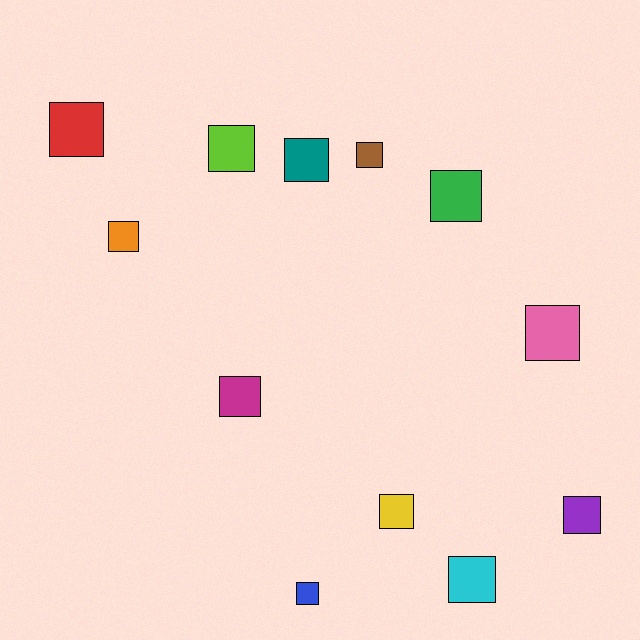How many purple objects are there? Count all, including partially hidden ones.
There is 1 purple object.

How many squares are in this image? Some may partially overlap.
There are 12 squares.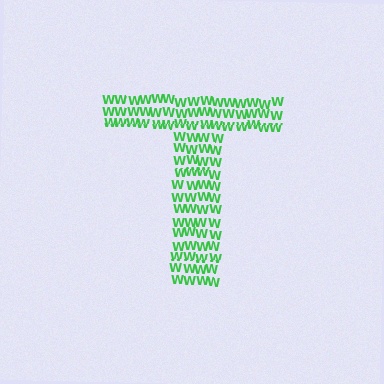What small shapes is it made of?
It is made of small letter W's.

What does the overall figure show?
The overall figure shows the letter T.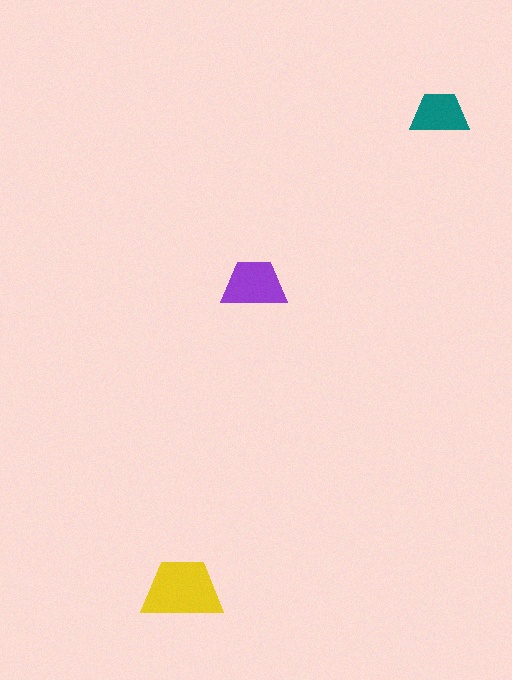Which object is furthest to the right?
The teal trapezoid is rightmost.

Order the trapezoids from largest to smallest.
the yellow one, the purple one, the teal one.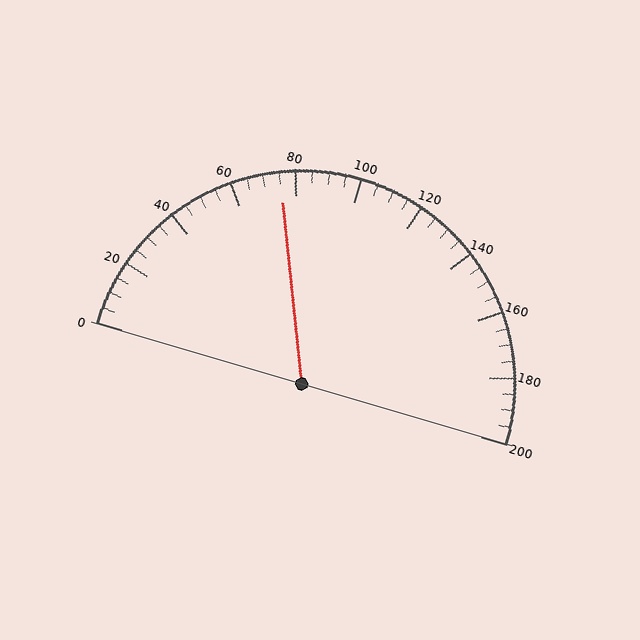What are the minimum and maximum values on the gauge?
The gauge ranges from 0 to 200.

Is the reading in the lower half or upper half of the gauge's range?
The reading is in the lower half of the range (0 to 200).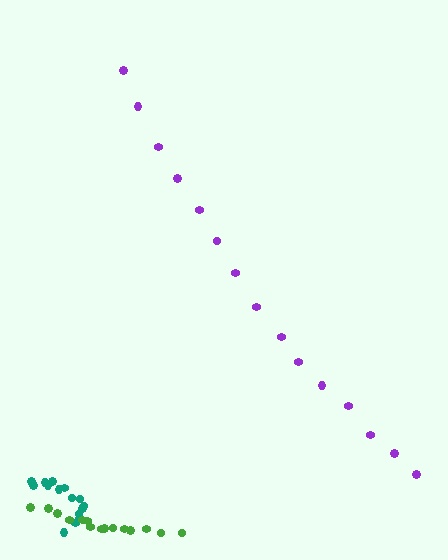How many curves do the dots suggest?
There are 3 distinct paths.